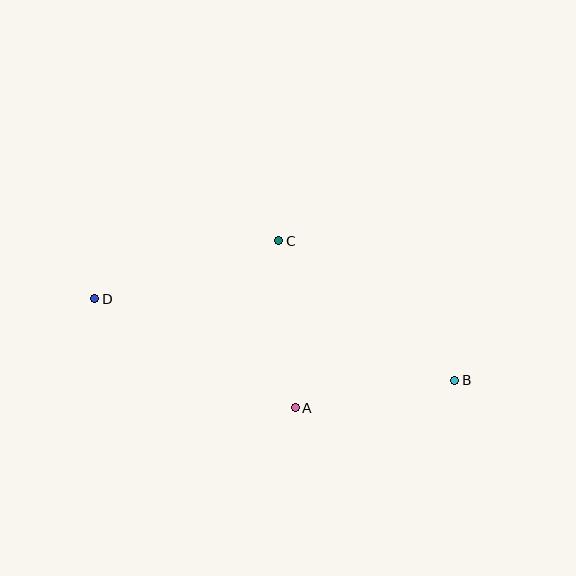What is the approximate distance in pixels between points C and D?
The distance between C and D is approximately 193 pixels.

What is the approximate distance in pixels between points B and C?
The distance between B and C is approximately 225 pixels.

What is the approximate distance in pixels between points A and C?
The distance between A and C is approximately 168 pixels.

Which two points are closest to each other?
Points A and B are closest to each other.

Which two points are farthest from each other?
Points B and D are farthest from each other.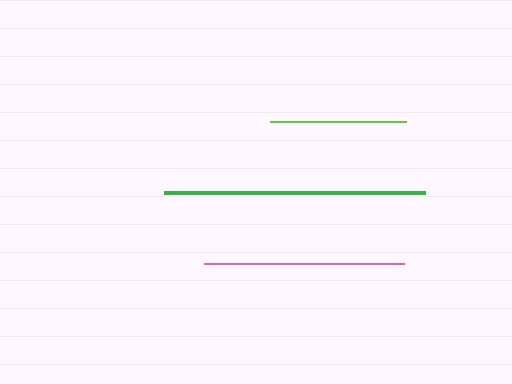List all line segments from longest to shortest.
From longest to shortest: green, pink, lime.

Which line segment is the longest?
The green line is the longest at approximately 260 pixels.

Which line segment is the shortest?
The lime line is the shortest at approximately 136 pixels.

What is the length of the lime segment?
The lime segment is approximately 136 pixels long.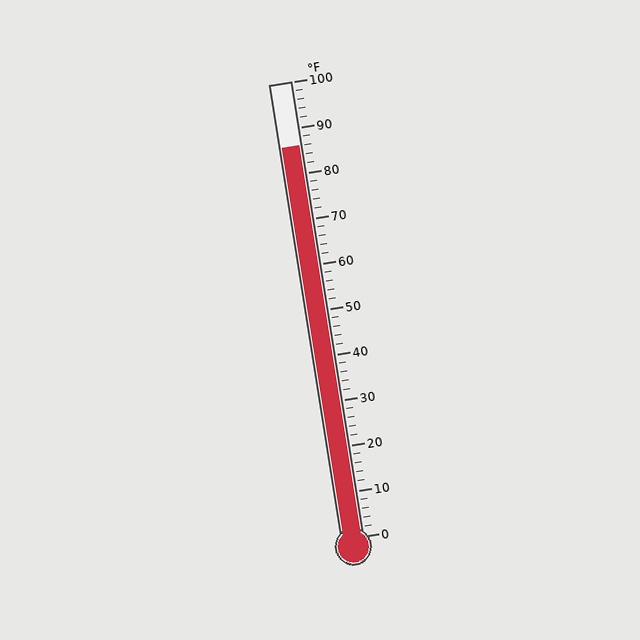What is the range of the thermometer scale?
The thermometer scale ranges from 0°F to 100°F.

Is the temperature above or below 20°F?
The temperature is above 20°F.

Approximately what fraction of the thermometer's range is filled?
The thermometer is filled to approximately 85% of its range.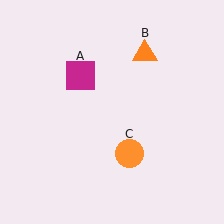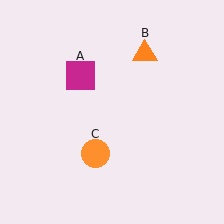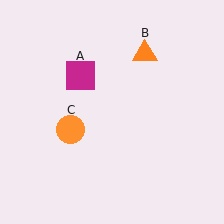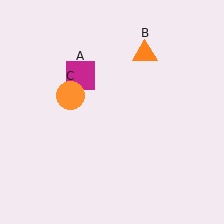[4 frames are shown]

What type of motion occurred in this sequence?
The orange circle (object C) rotated clockwise around the center of the scene.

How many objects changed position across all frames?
1 object changed position: orange circle (object C).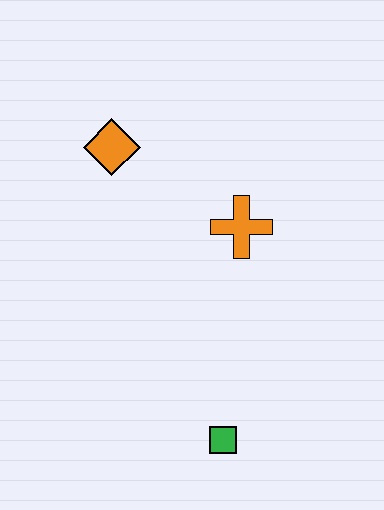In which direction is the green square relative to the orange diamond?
The green square is below the orange diamond.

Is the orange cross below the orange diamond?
Yes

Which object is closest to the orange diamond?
The orange cross is closest to the orange diamond.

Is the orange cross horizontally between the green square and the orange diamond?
No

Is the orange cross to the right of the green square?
Yes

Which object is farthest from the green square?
The orange diamond is farthest from the green square.